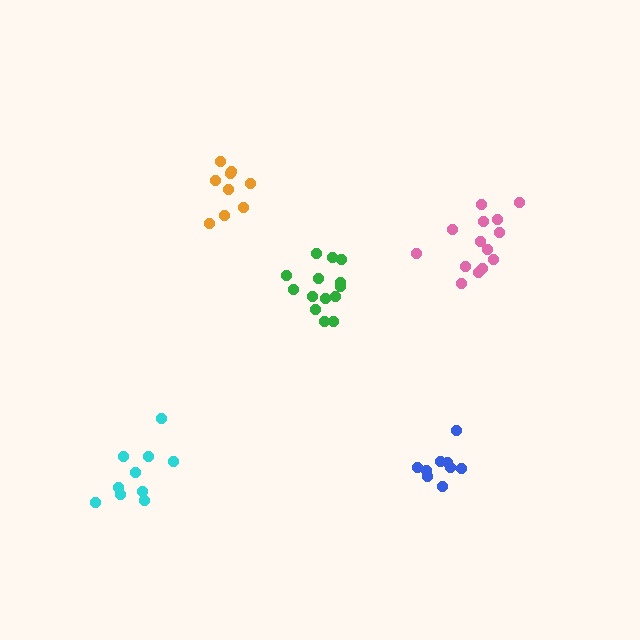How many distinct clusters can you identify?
There are 5 distinct clusters.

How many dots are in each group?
Group 1: 9 dots, Group 2: 9 dots, Group 3: 14 dots, Group 4: 10 dots, Group 5: 14 dots (56 total).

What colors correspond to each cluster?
The clusters are colored: blue, orange, green, cyan, pink.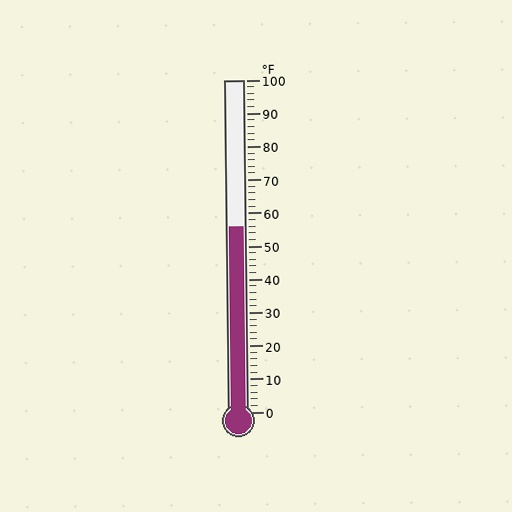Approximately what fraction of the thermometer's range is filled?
The thermometer is filled to approximately 55% of its range.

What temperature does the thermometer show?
The thermometer shows approximately 56°F.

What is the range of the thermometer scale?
The thermometer scale ranges from 0°F to 100°F.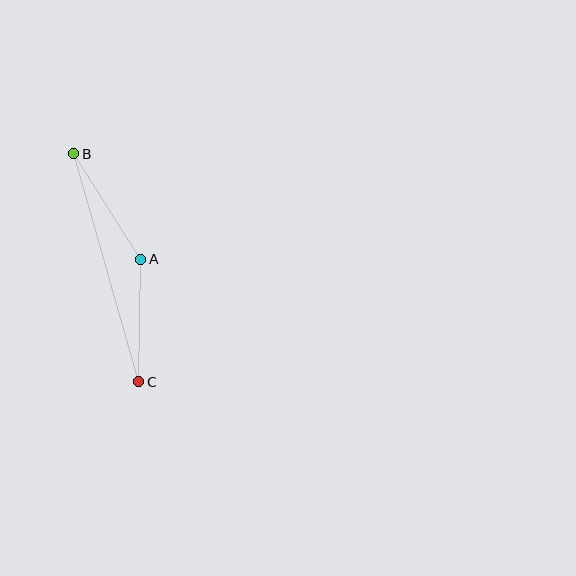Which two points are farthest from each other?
Points B and C are farthest from each other.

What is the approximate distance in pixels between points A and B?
The distance between A and B is approximately 125 pixels.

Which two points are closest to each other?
Points A and C are closest to each other.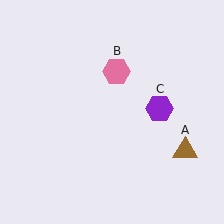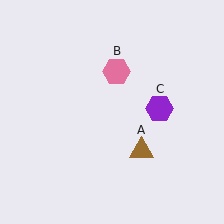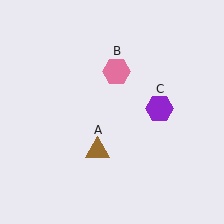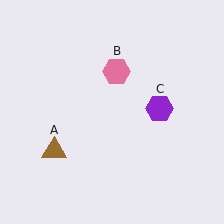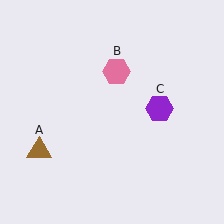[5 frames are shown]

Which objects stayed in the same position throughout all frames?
Pink hexagon (object B) and purple hexagon (object C) remained stationary.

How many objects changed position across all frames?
1 object changed position: brown triangle (object A).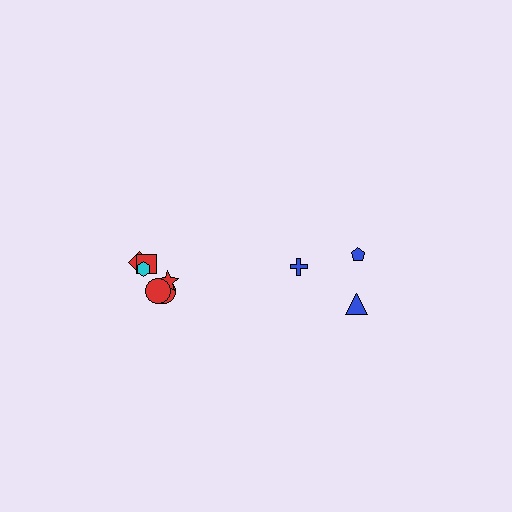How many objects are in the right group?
There are 3 objects.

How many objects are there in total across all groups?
There are 9 objects.